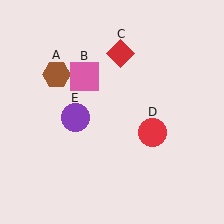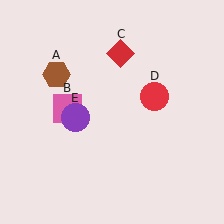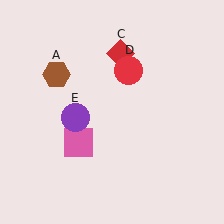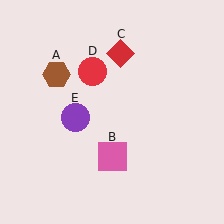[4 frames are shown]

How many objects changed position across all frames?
2 objects changed position: pink square (object B), red circle (object D).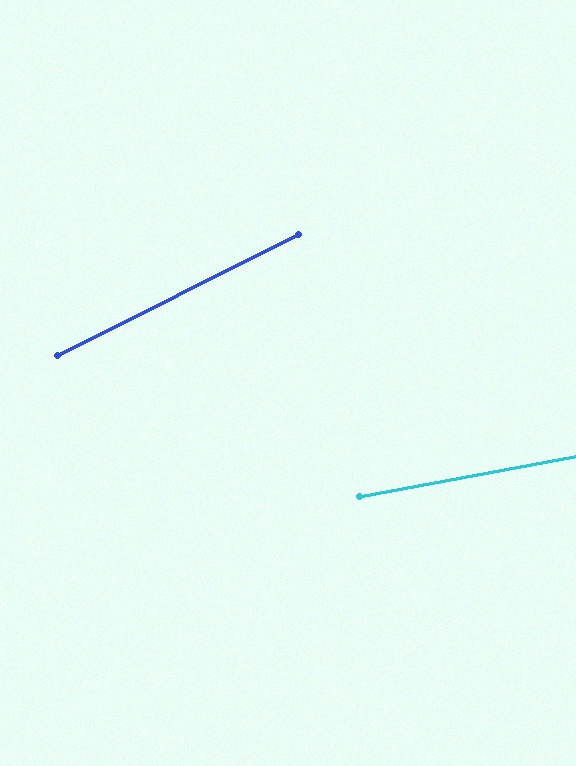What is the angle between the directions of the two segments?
Approximately 16 degrees.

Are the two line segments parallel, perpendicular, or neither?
Neither parallel nor perpendicular — they differ by about 16°.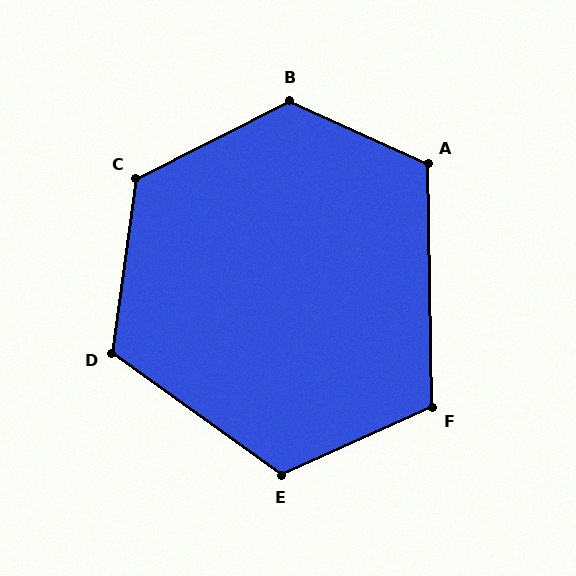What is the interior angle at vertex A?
Approximately 115 degrees (obtuse).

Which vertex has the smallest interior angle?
F, at approximately 113 degrees.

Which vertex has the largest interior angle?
B, at approximately 129 degrees.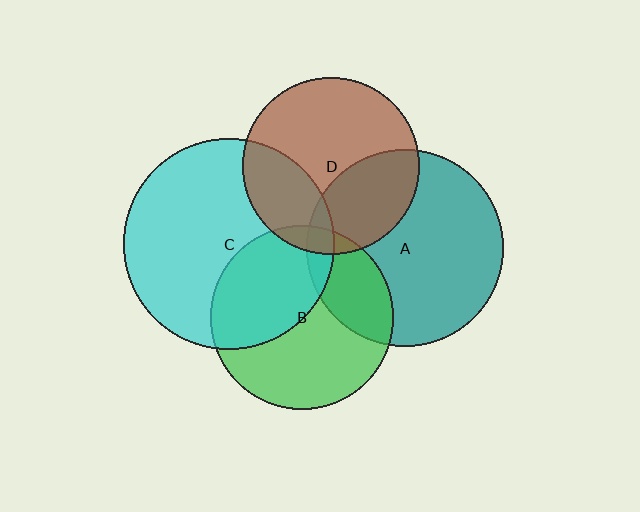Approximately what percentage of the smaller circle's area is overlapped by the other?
Approximately 35%.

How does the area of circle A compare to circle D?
Approximately 1.2 times.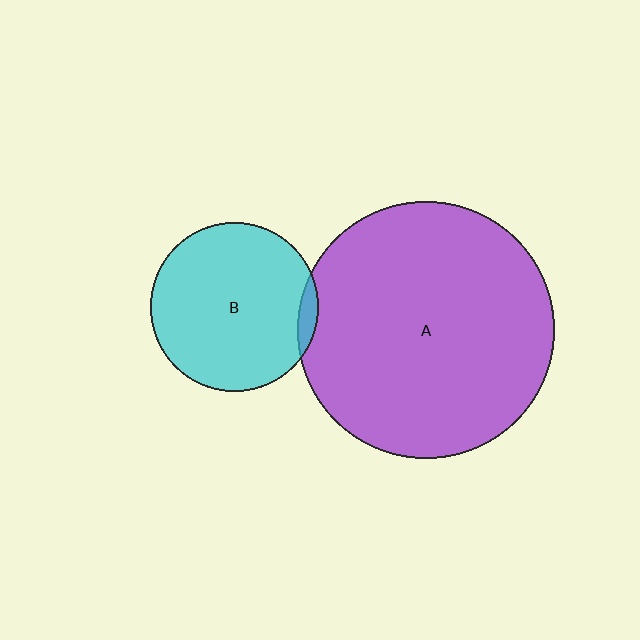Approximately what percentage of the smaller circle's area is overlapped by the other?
Approximately 5%.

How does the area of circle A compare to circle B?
Approximately 2.3 times.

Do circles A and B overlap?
Yes.